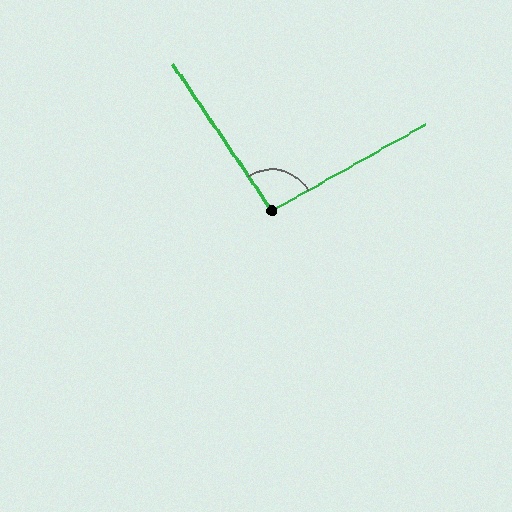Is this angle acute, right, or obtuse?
It is approximately a right angle.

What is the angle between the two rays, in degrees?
Approximately 95 degrees.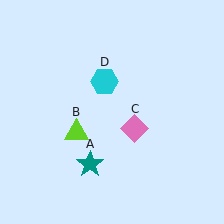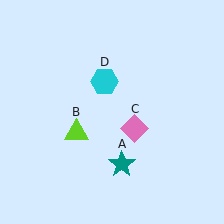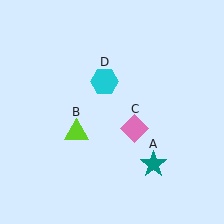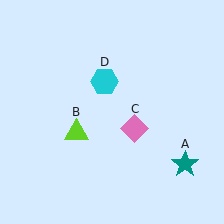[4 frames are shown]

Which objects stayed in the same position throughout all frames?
Lime triangle (object B) and pink diamond (object C) and cyan hexagon (object D) remained stationary.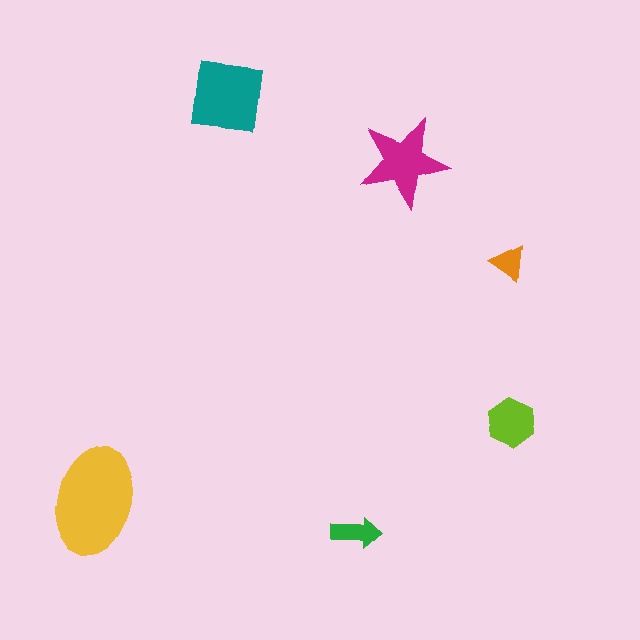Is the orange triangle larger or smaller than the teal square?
Smaller.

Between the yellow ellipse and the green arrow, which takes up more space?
The yellow ellipse.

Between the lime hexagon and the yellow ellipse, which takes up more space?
The yellow ellipse.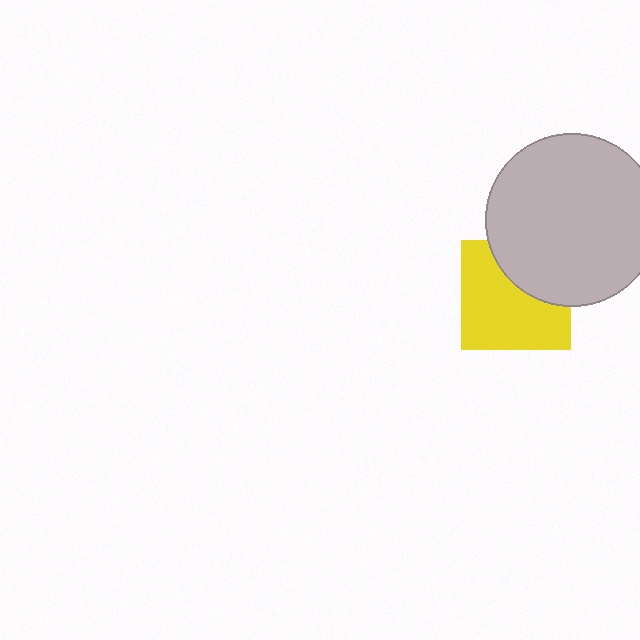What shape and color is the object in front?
The object in front is a light gray circle.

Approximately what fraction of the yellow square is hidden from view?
Roughly 35% of the yellow square is hidden behind the light gray circle.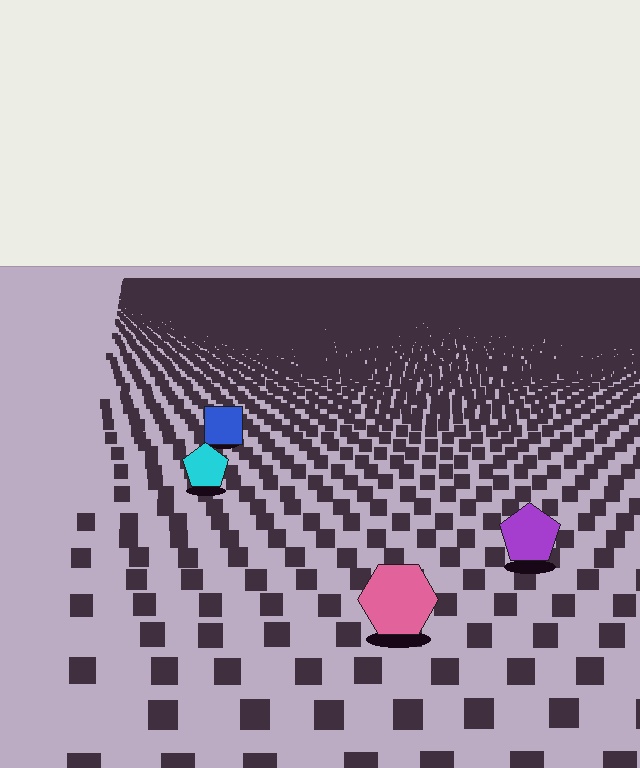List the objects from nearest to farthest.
From nearest to farthest: the pink hexagon, the purple pentagon, the cyan pentagon, the blue square.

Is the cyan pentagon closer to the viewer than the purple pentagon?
No. The purple pentagon is closer — you can tell from the texture gradient: the ground texture is coarser near it.